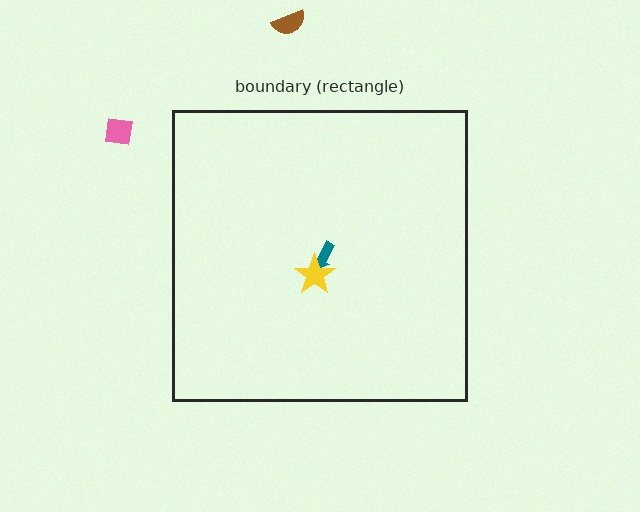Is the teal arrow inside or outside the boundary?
Inside.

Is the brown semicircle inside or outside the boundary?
Outside.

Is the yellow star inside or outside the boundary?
Inside.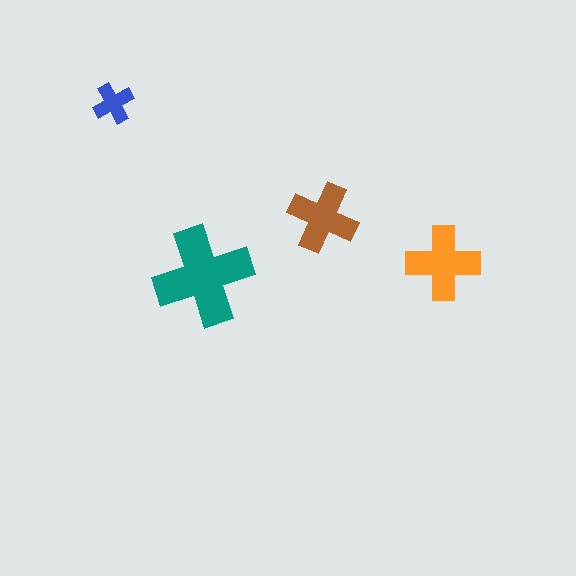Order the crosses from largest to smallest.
the teal one, the orange one, the brown one, the blue one.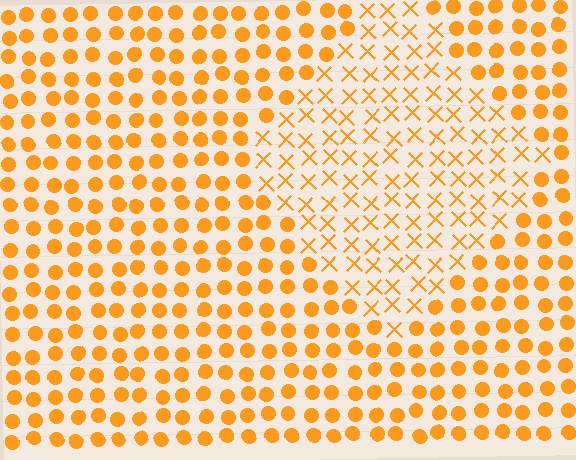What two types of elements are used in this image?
The image uses X marks inside the diamond region and circles outside it.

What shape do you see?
I see a diamond.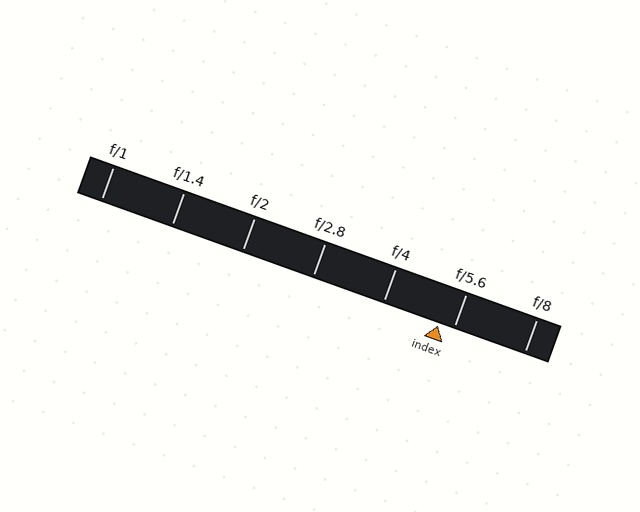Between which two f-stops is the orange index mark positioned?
The index mark is between f/4 and f/5.6.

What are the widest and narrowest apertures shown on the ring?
The widest aperture shown is f/1 and the narrowest is f/8.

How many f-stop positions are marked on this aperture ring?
There are 7 f-stop positions marked.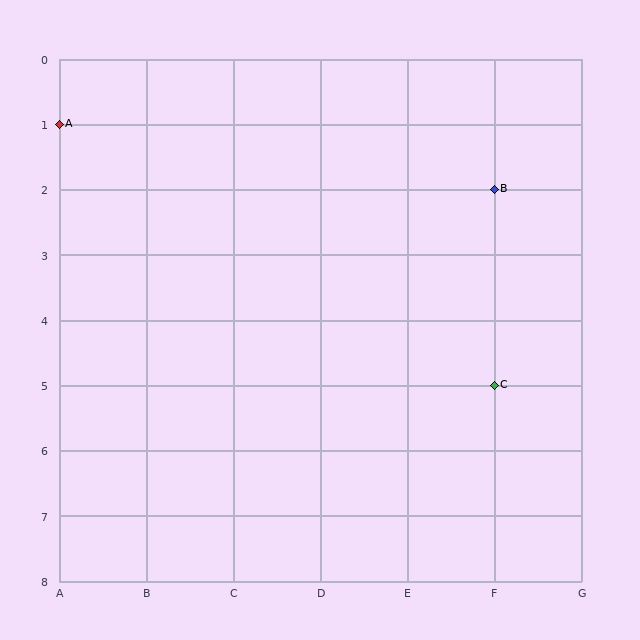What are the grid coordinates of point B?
Point B is at grid coordinates (F, 2).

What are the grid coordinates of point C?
Point C is at grid coordinates (F, 5).